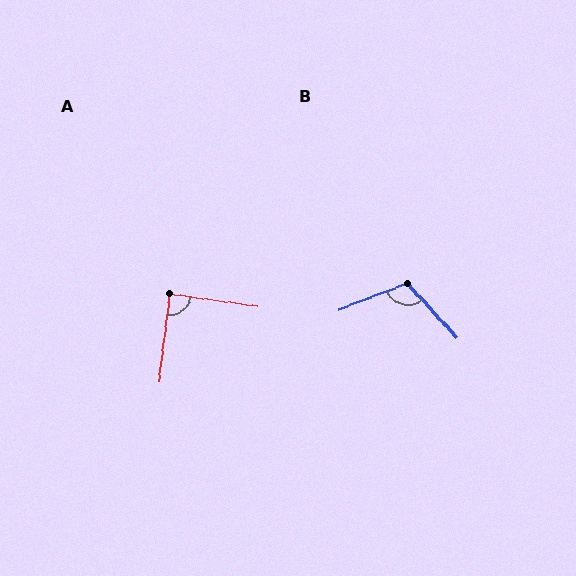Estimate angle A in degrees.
Approximately 88 degrees.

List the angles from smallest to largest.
A (88°), B (112°).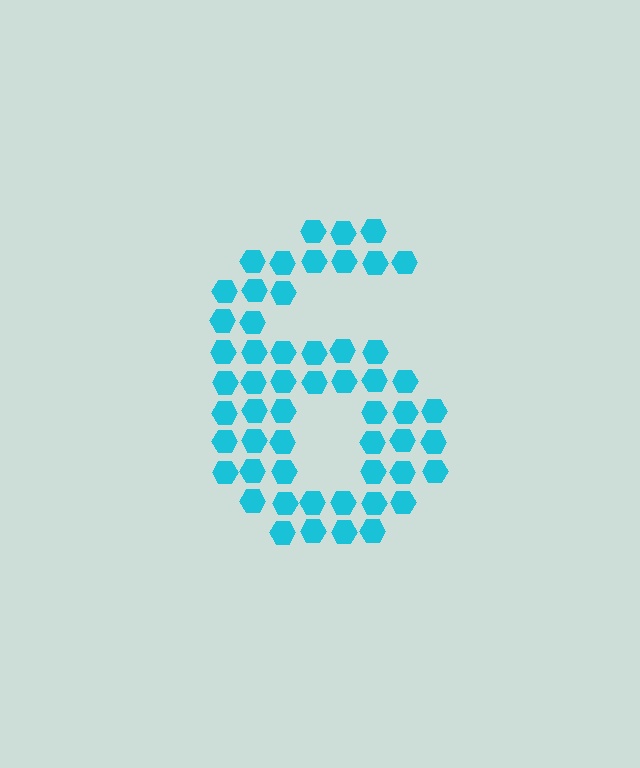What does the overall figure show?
The overall figure shows the digit 6.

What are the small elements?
The small elements are hexagons.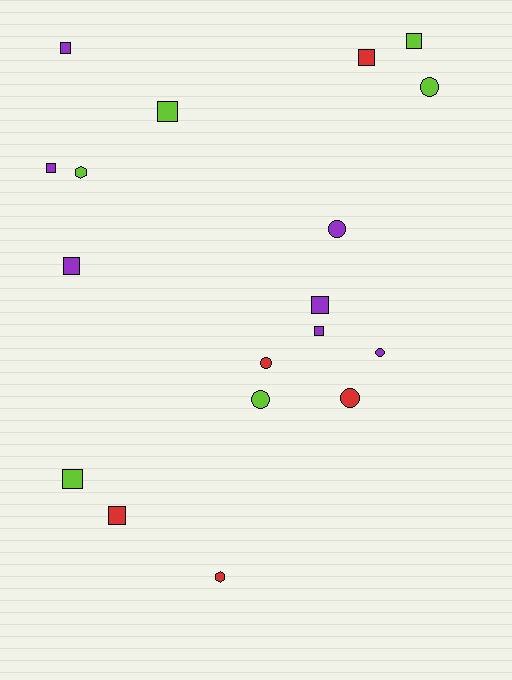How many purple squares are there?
There are 5 purple squares.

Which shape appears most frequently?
Square, with 10 objects.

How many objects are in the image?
There are 18 objects.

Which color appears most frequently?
Purple, with 7 objects.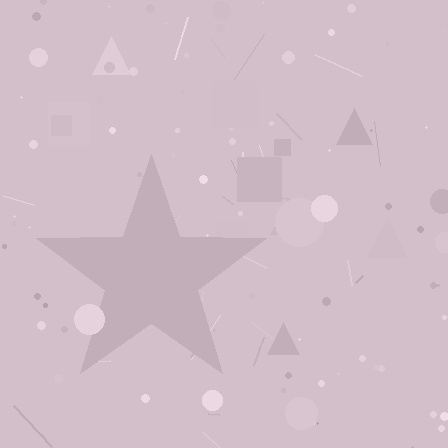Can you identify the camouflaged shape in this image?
The camouflaged shape is a star.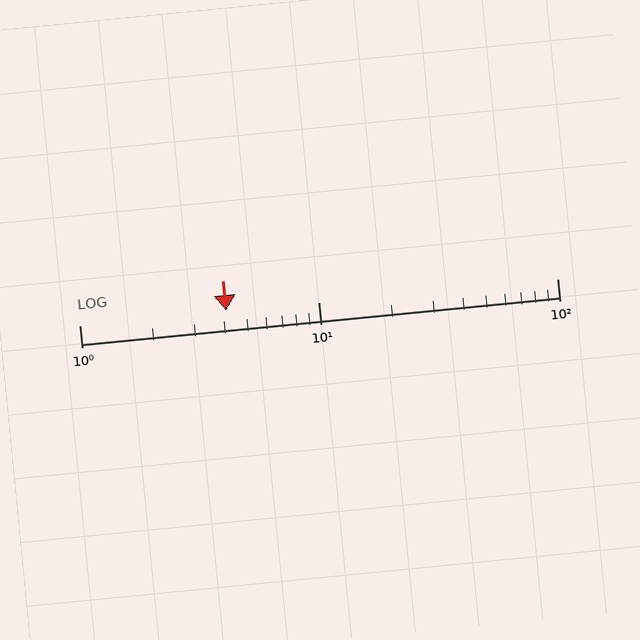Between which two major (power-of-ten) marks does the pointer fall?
The pointer is between 1 and 10.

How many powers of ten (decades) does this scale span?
The scale spans 2 decades, from 1 to 100.